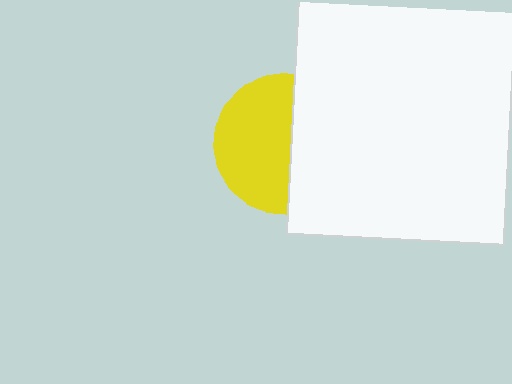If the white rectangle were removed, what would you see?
You would see the complete yellow circle.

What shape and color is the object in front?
The object in front is a white rectangle.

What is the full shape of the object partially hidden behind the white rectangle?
The partially hidden object is a yellow circle.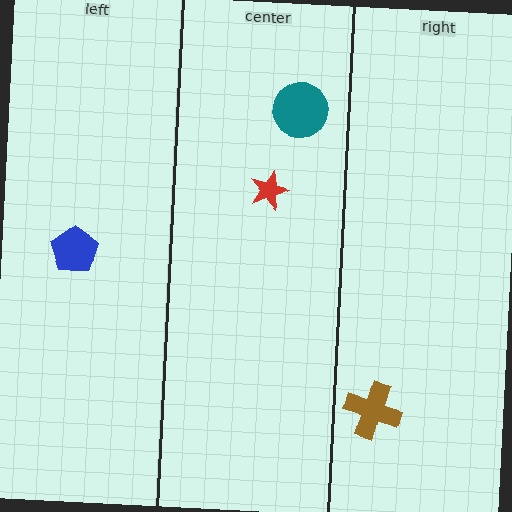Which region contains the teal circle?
The center region.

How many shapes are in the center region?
2.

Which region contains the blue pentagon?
The left region.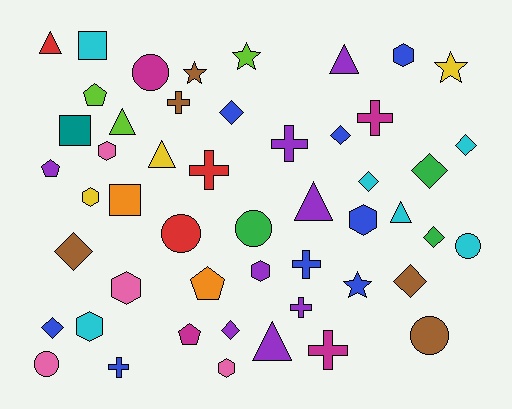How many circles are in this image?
There are 6 circles.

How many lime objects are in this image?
There are 3 lime objects.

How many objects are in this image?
There are 50 objects.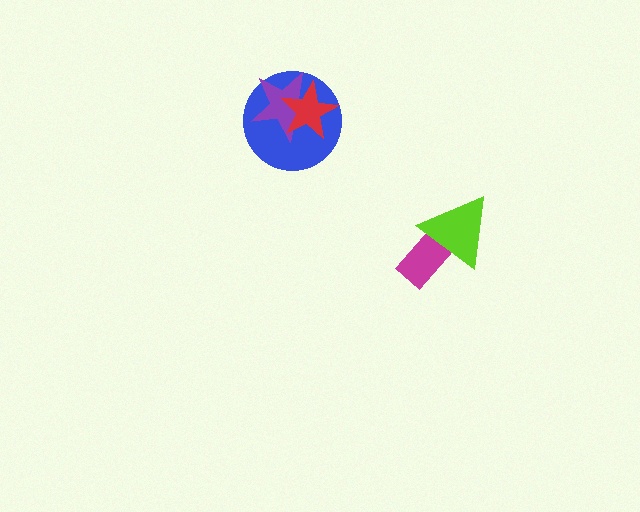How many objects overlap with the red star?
2 objects overlap with the red star.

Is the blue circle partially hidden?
Yes, it is partially covered by another shape.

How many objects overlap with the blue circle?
2 objects overlap with the blue circle.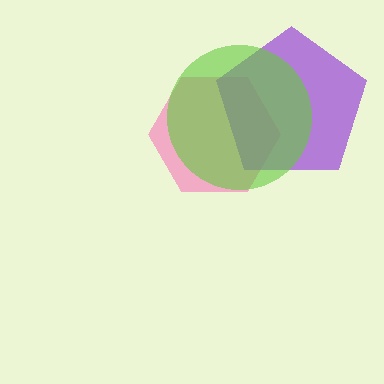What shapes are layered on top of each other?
The layered shapes are: a pink hexagon, a purple pentagon, a lime circle.